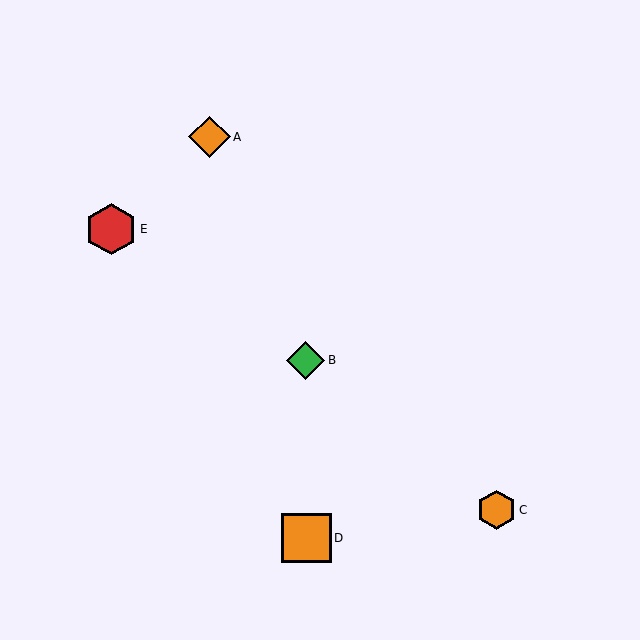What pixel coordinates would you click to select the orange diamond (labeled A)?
Click at (209, 137) to select the orange diamond A.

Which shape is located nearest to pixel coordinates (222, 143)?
The orange diamond (labeled A) at (209, 137) is nearest to that location.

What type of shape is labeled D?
Shape D is an orange square.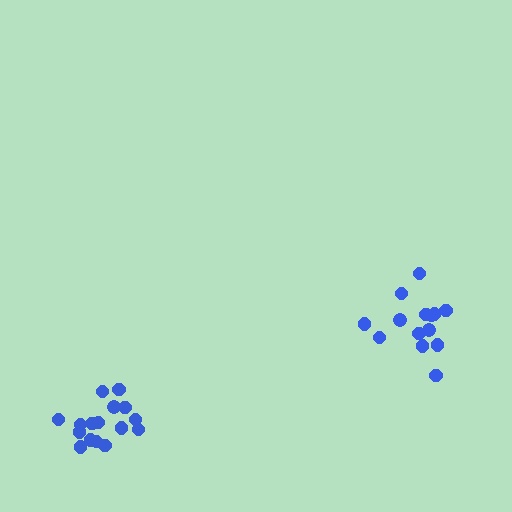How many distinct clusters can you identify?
There are 2 distinct clusters.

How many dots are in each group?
Group 1: 15 dots, Group 2: 16 dots (31 total).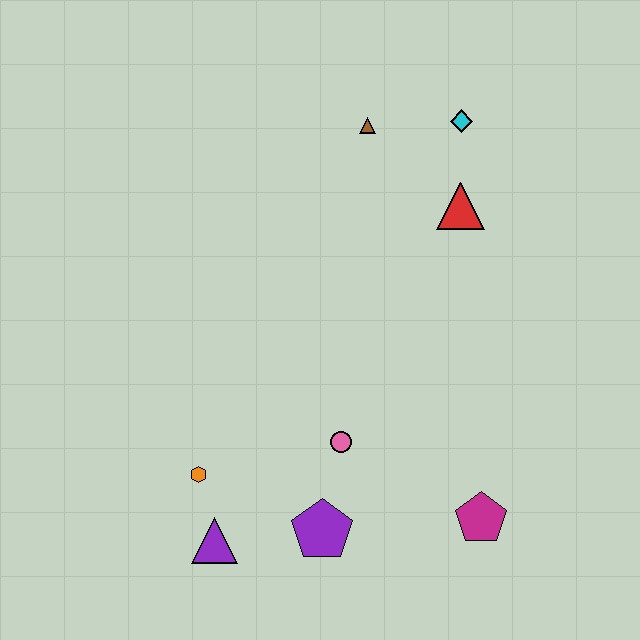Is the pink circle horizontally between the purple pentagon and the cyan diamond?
Yes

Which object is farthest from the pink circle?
The cyan diamond is farthest from the pink circle.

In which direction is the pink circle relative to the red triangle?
The pink circle is below the red triangle.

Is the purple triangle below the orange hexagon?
Yes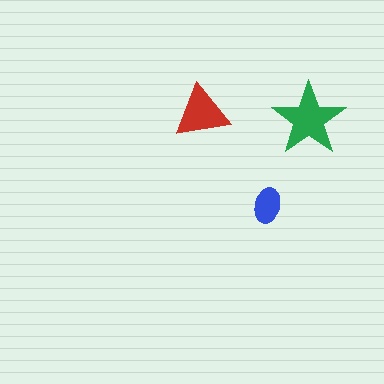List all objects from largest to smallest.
The green star, the red triangle, the blue ellipse.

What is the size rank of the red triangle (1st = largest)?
2nd.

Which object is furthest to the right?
The green star is rightmost.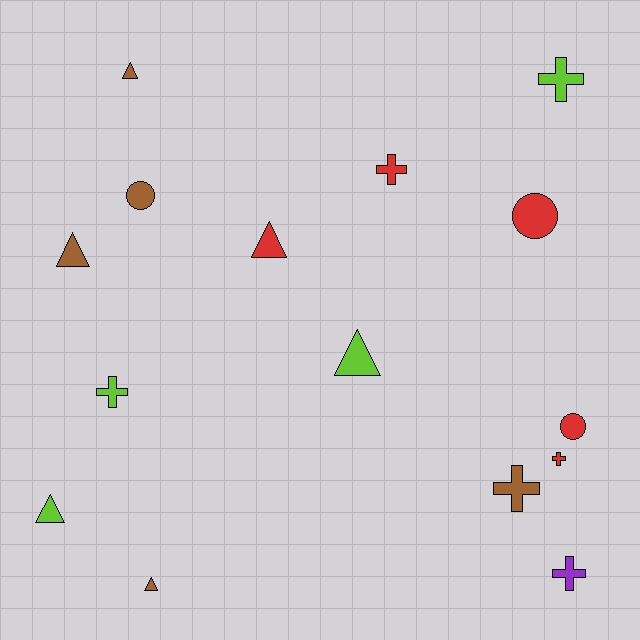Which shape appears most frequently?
Triangle, with 6 objects.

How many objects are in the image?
There are 15 objects.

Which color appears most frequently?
Red, with 5 objects.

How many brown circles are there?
There is 1 brown circle.